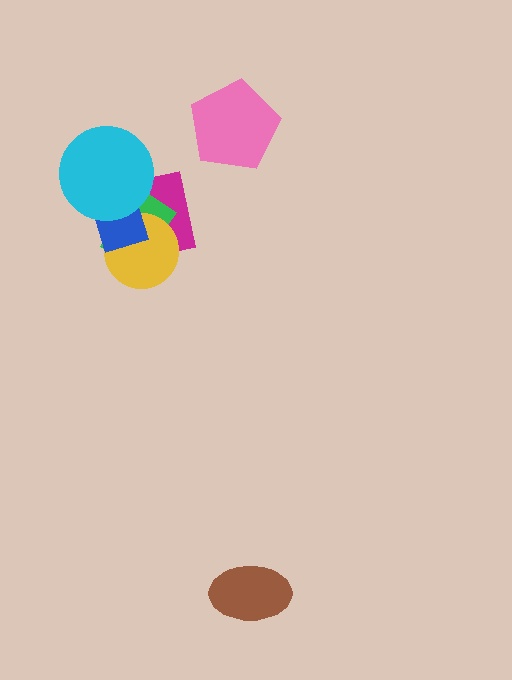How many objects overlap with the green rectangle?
4 objects overlap with the green rectangle.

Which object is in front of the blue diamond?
The cyan circle is in front of the blue diamond.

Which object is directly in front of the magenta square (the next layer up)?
The green rectangle is directly in front of the magenta square.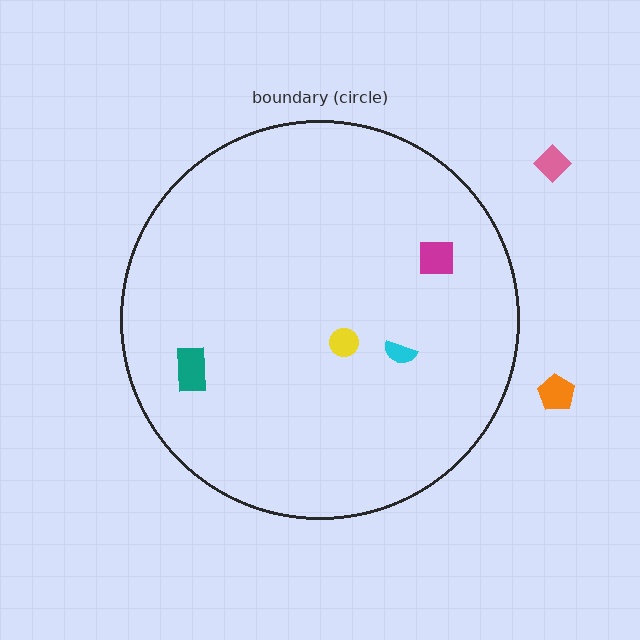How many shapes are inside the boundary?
4 inside, 2 outside.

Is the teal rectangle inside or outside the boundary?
Inside.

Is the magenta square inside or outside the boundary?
Inside.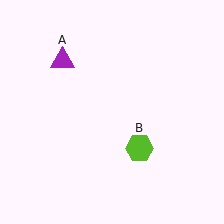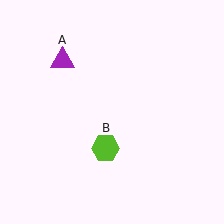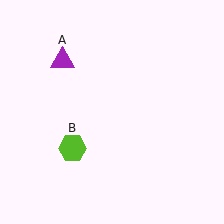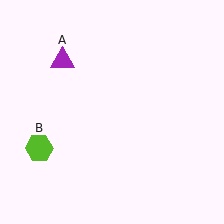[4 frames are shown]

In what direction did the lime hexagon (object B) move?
The lime hexagon (object B) moved left.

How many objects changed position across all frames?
1 object changed position: lime hexagon (object B).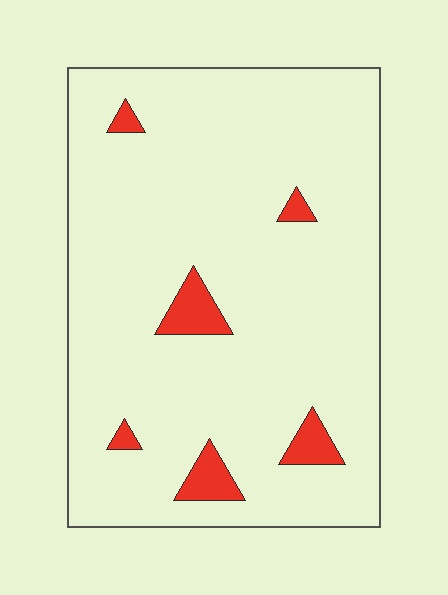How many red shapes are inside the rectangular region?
6.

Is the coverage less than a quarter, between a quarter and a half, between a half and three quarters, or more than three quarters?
Less than a quarter.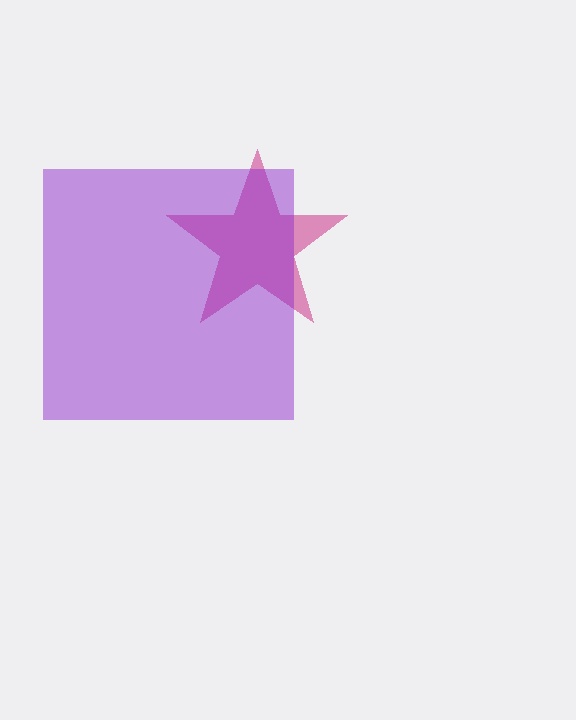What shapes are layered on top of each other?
The layered shapes are: a magenta star, a purple square.